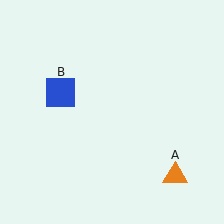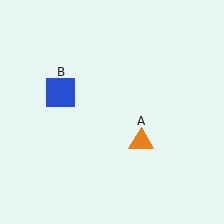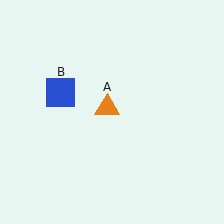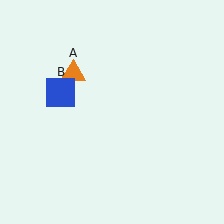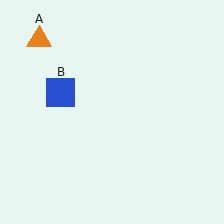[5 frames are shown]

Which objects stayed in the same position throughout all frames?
Blue square (object B) remained stationary.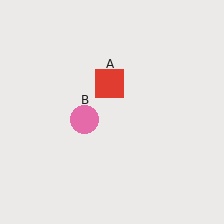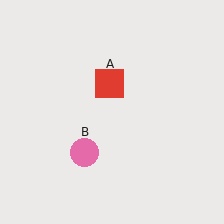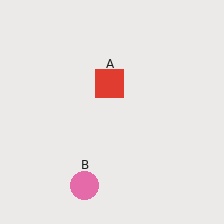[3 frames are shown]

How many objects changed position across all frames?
1 object changed position: pink circle (object B).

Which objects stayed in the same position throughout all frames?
Red square (object A) remained stationary.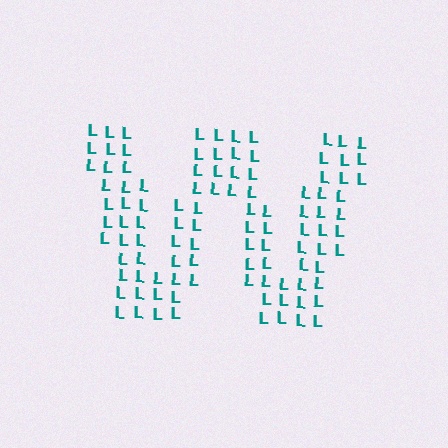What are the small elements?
The small elements are letter L's.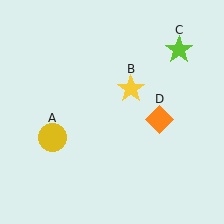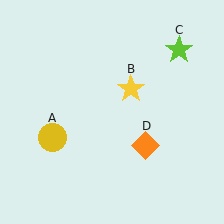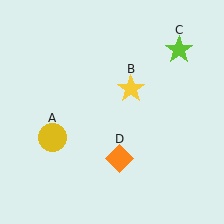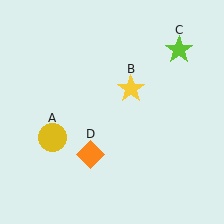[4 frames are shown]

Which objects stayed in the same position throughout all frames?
Yellow circle (object A) and yellow star (object B) and lime star (object C) remained stationary.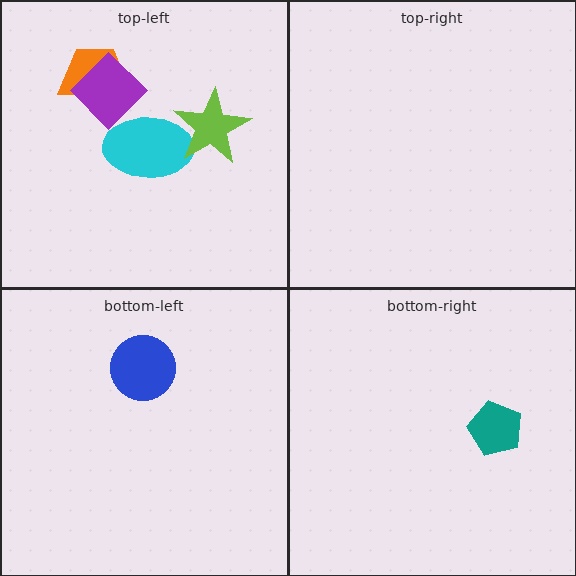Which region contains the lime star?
The top-left region.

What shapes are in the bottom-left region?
The blue circle.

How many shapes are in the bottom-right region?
1.